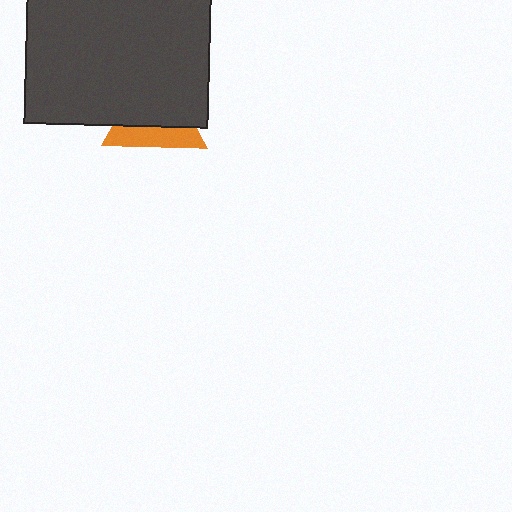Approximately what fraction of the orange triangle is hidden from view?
Roughly 62% of the orange triangle is hidden behind the dark gray square.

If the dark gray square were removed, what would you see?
You would see the complete orange triangle.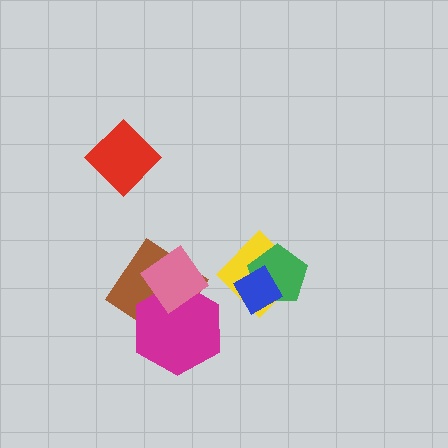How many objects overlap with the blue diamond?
2 objects overlap with the blue diamond.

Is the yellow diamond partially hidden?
Yes, it is partially covered by another shape.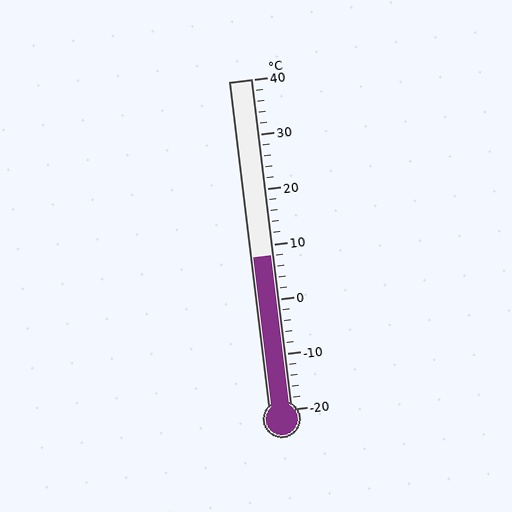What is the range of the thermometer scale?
The thermometer scale ranges from -20°C to 40°C.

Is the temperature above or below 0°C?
The temperature is above 0°C.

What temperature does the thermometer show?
The thermometer shows approximately 8°C.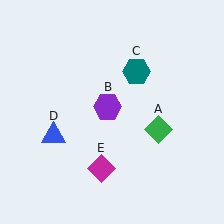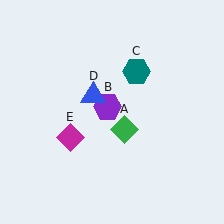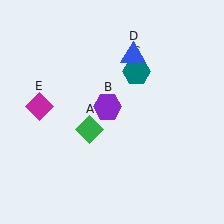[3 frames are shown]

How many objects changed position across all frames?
3 objects changed position: green diamond (object A), blue triangle (object D), magenta diamond (object E).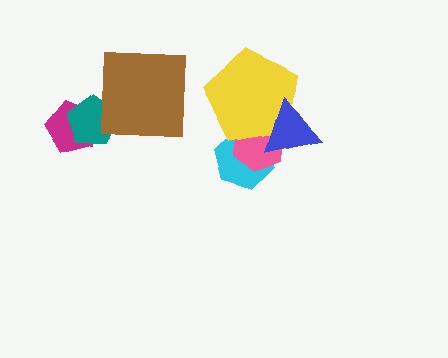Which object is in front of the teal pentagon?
The brown square is in front of the teal pentagon.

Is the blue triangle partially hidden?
No, no other shape covers it.